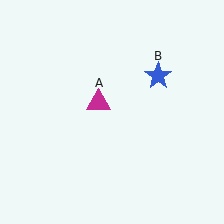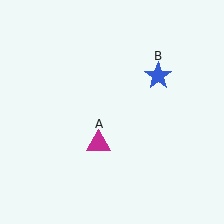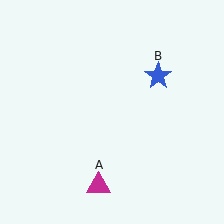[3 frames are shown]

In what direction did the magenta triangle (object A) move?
The magenta triangle (object A) moved down.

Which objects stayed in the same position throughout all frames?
Blue star (object B) remained stationary.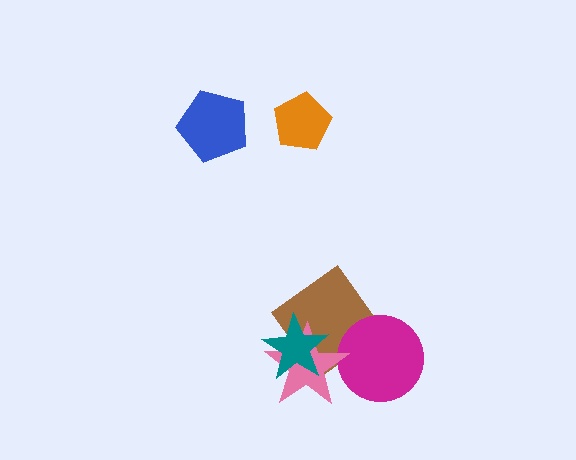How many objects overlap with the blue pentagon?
0 objects overlap with the blue pentagon.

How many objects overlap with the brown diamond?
3 objects overlap with the brown diamond.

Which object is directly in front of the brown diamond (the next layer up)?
The magenta circle is directly in front of the brown diamond.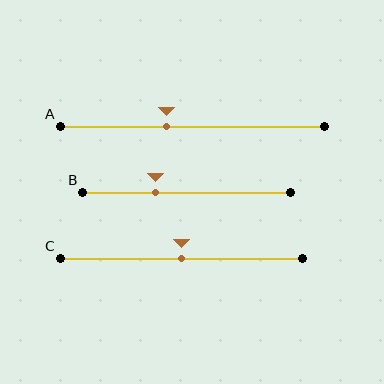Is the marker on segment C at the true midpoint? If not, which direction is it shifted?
Yes, the marker on segment C is at the true midpoint.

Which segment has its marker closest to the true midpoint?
Segment C has its marker closest to the true midpoint.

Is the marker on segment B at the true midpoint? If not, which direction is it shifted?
No, the marker on segment B is shifted to the left by about 15% of the segment length.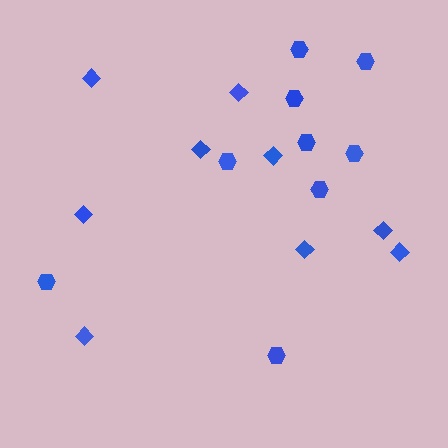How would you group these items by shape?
There are 2 groups: one group of diamonds (9) and one group of hexagons (9).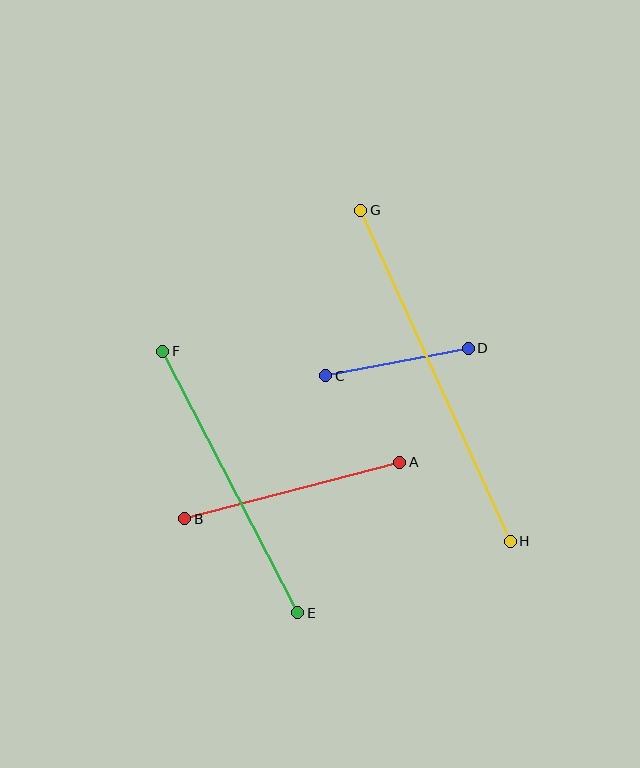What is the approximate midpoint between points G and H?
The midpoint is at approximately (436, 376) pixels.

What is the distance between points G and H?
The distance is approximately 363 pixels.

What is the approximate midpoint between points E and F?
The midpoint is at approximately (230, 482) pixels.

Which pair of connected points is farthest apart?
Points G and H are farthest apart.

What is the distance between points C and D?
The distance is approximately 145 pixels.